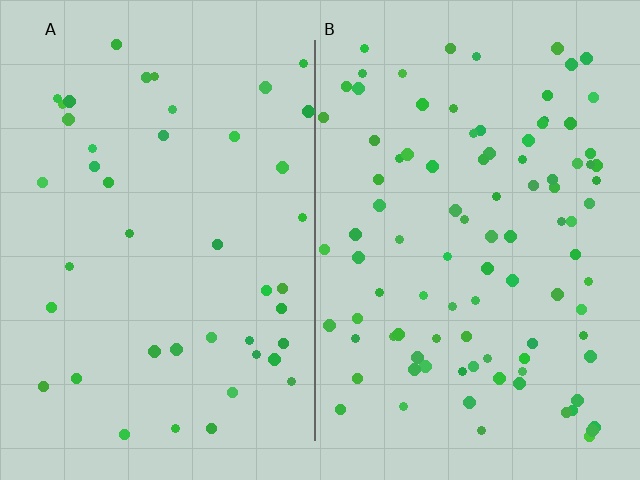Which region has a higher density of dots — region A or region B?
B (the right).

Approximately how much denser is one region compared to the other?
Approximately 2.2× — region B over region A.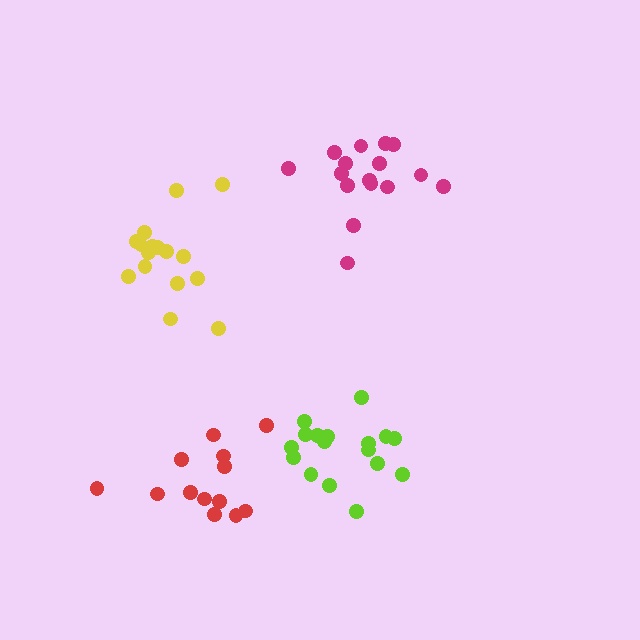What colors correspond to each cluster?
The clusters are colored: yellow, magenta, red, lime.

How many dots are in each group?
Group 1: 16 dots, Group 2: 16 dots, Group 3: 13 dots, Group 4: 17 dots (62 total).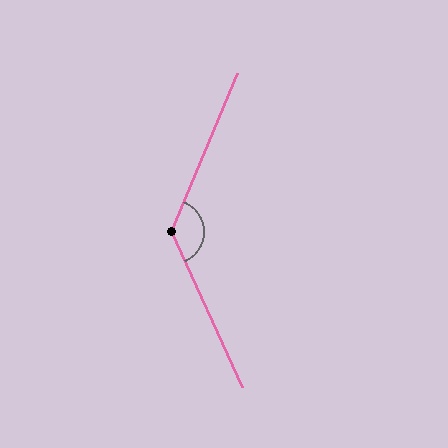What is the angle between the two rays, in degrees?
Approximately 133 degrees.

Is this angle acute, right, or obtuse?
It is obtuse.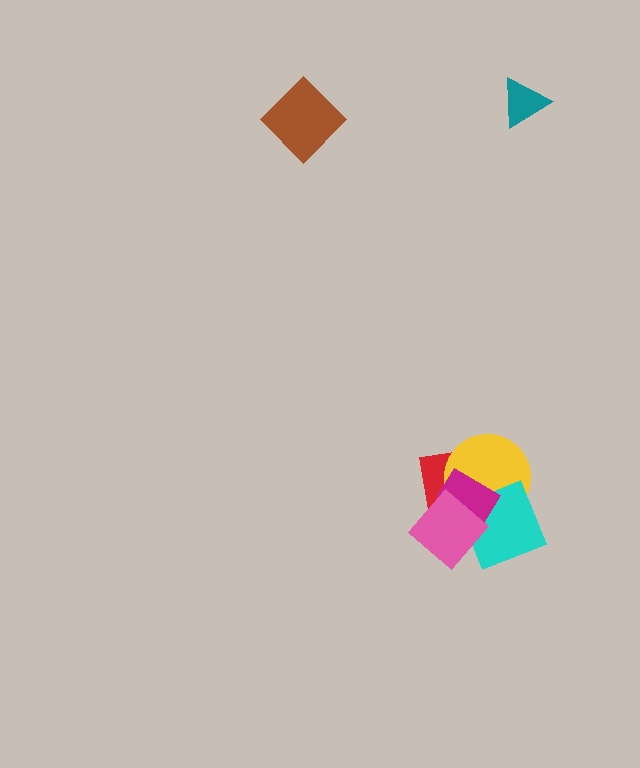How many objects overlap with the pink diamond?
4 objects overlap with the pink diamond.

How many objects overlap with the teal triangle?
0 objects overlap with the teal triangle.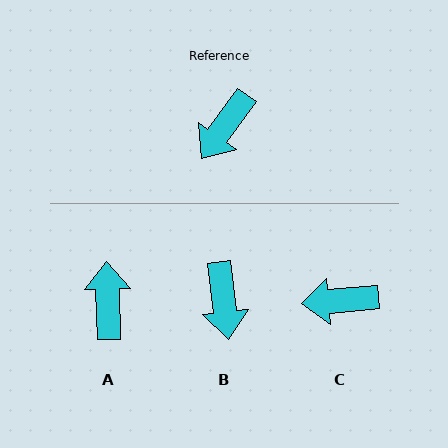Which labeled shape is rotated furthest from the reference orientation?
A, about 142 degrees away.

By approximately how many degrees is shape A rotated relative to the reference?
Approximately 142 degrees clockwise.